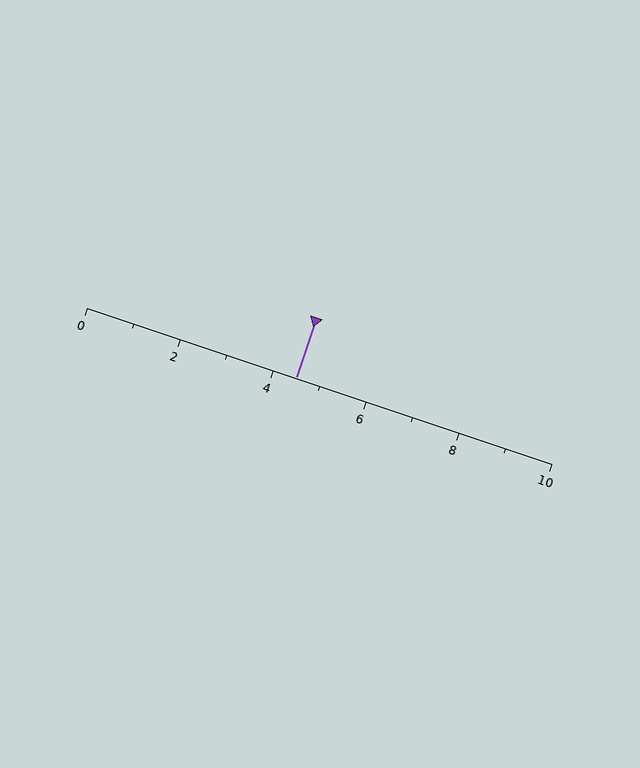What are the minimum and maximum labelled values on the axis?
The axis runs from 0 to 10.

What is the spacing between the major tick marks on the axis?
The major ticks are spaced 2 apart.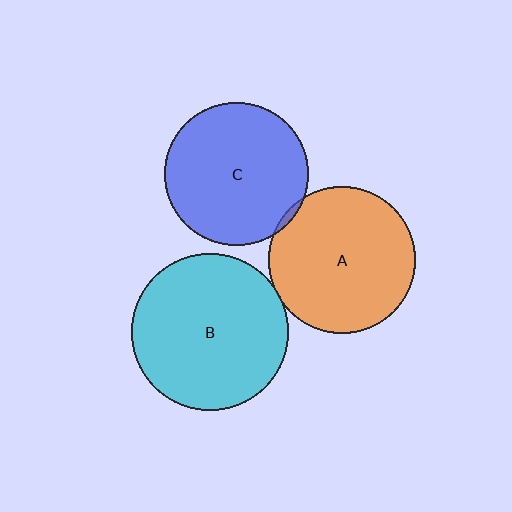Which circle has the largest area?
Circle B (cyan).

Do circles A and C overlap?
Yes.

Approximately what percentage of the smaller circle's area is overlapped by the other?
Approximately 5%.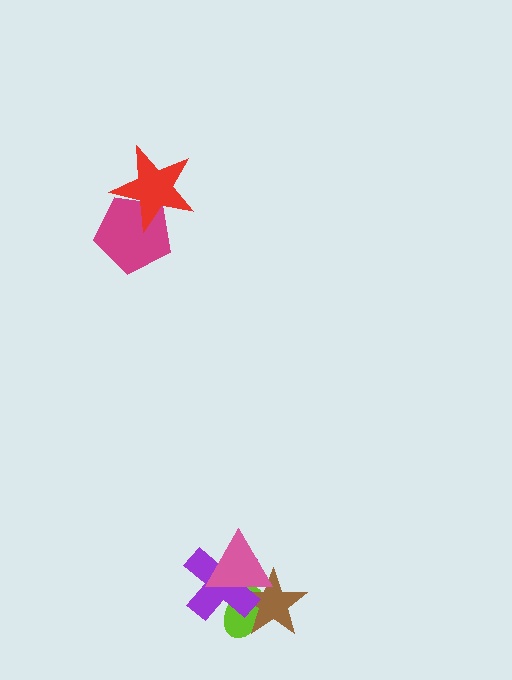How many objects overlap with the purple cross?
3 objects overlap with the purple cross.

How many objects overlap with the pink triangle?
3 objects overlap with the pink triangle.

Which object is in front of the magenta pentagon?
The red star is in front of the magenta pentagon.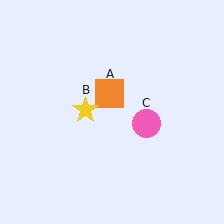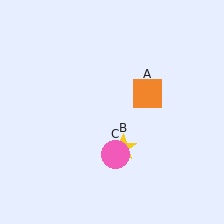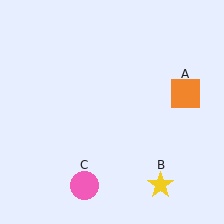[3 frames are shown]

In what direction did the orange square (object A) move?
The orange square (object A) moved right.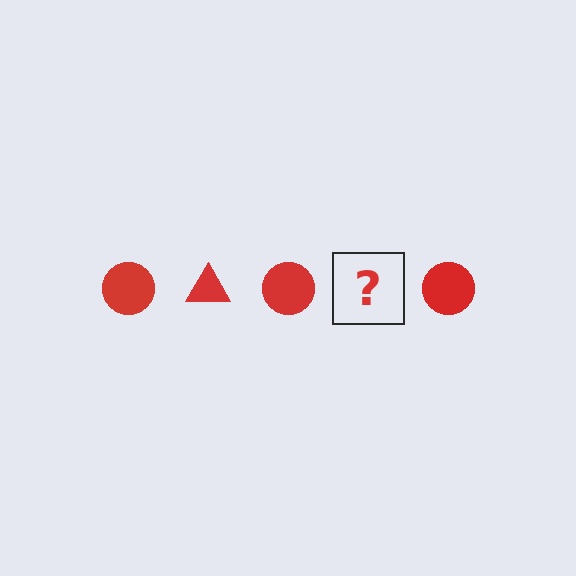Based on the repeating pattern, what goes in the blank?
The blank should be a red triangle.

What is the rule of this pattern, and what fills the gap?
The rule is that the pattern cycles through circle, triangle shapes in red. The gap should be filled with a red triangle.